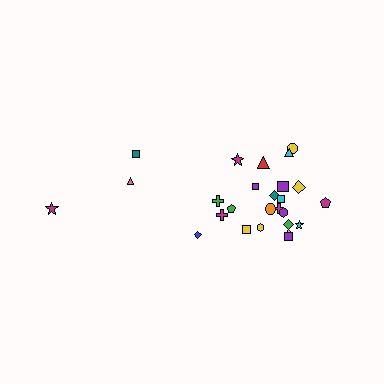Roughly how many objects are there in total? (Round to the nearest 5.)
Roughly 25 objects in total.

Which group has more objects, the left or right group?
The right group.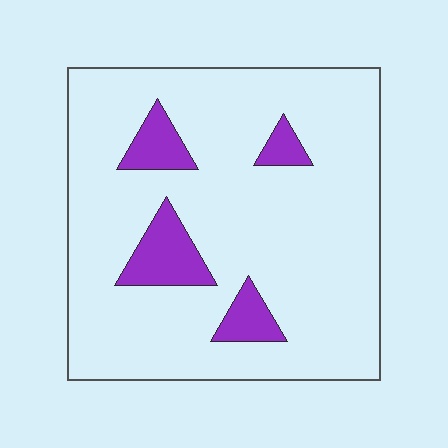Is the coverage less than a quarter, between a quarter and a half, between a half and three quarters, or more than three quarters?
Less than a quarter.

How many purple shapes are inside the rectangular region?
4.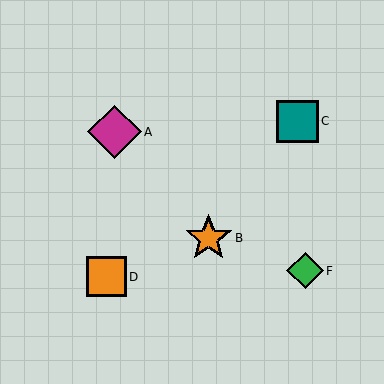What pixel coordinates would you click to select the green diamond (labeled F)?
Click at (305, 271) to select the green diamond F.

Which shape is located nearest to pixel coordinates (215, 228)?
The orange star (labeled B) at (209, 238) is nearest to that location.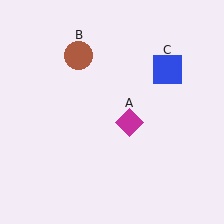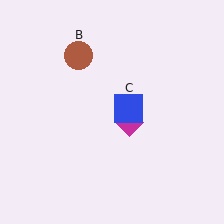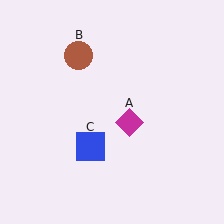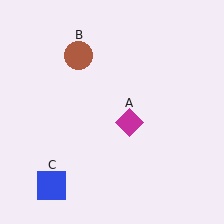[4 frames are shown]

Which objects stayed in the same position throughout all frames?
Magenta diamond (object A) and brown circle (object B) remained stationary.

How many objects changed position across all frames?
1 object changed position: blue square (object C).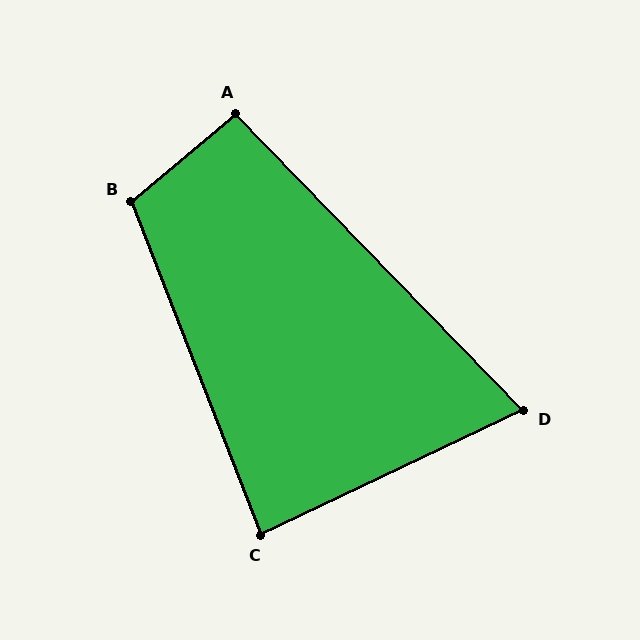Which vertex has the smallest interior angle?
D, at approximately 71 degrees.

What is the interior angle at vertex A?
Approximately 94 degrees (approximately right).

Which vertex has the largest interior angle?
B, at approximately 109 degrees.